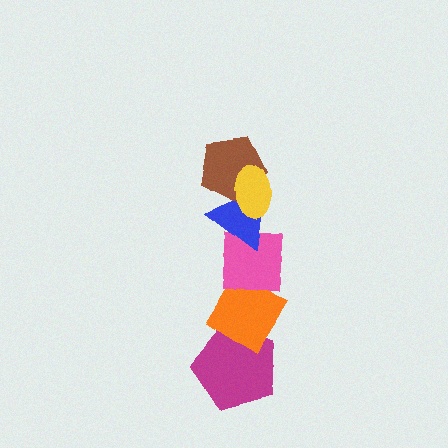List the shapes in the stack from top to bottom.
From top to bottom: the yellow ellipse, the brown pentagon, the blue triangle, the pink square, the orange diamond, the magenta pentagon.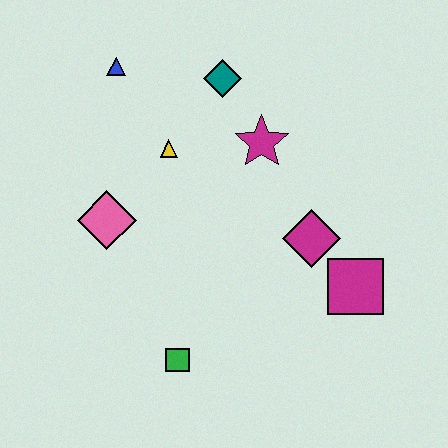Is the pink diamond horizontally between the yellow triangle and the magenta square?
No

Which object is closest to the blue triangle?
The yellow triangle is closest to the blue triangle.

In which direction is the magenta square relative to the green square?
The magenta square is to the right of the green square.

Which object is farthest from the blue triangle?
The magenta square is farthest from the blue triangle.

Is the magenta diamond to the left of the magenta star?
No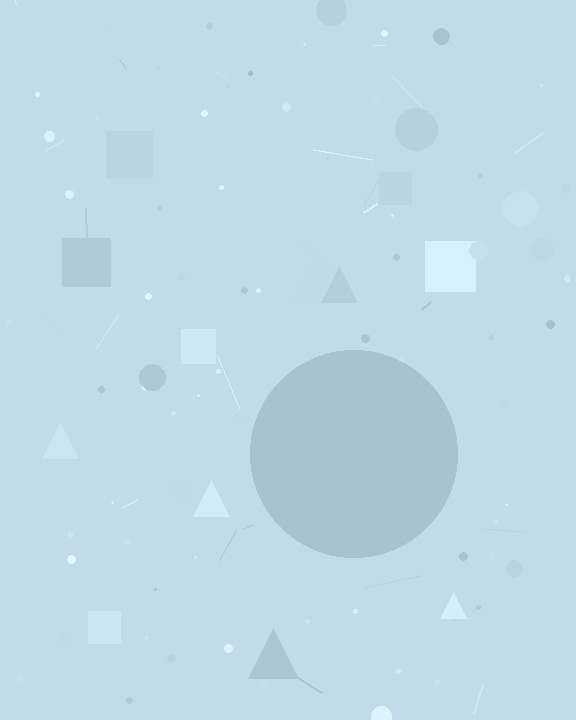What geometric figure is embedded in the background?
A circle is embedded in the background.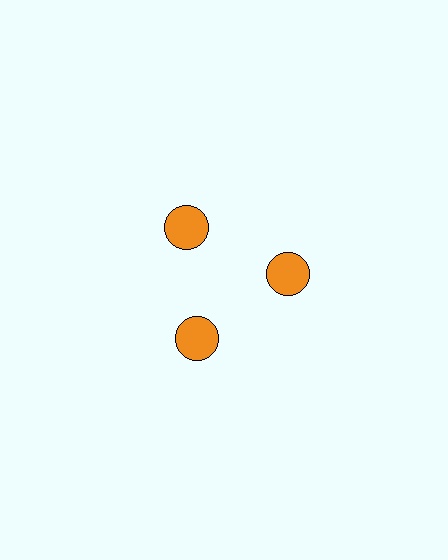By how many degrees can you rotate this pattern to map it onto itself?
The pattern maps onto itself every 120 degrees of rotation.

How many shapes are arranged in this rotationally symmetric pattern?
There are 3 shapes, arranged in 3 groups of 1.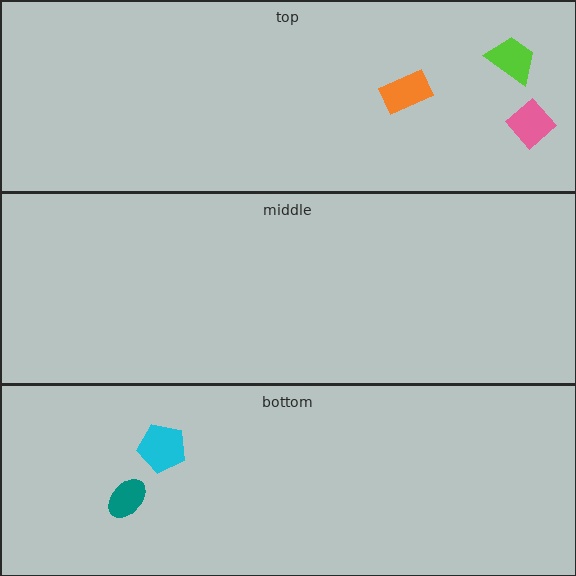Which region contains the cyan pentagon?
The bottom region.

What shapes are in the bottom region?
The teal ellipse, the cyan pentagon.